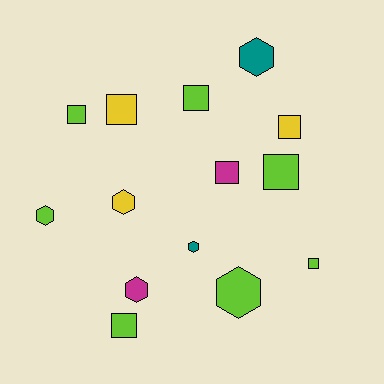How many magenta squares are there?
There is 1 magenta square.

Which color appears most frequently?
Lime, with 7 objects.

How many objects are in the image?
There are 14 objects.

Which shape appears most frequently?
Square, with 8 objects.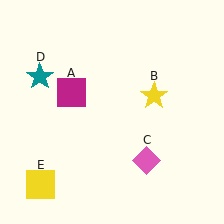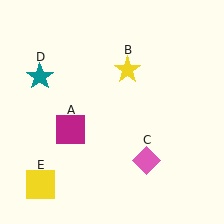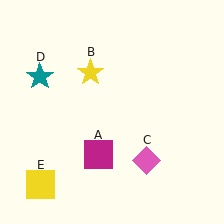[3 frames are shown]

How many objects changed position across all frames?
2 objects changed position: magenta square (object A), yellow star (object B).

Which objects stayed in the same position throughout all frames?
Pink diamond (object C) and teal star (object D) and yellow square (object E) remained stationary.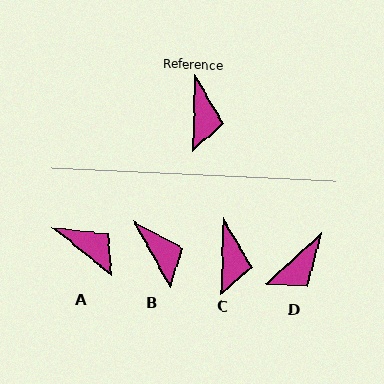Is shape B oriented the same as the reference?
No, it is off by about 30 degrees.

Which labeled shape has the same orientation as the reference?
C.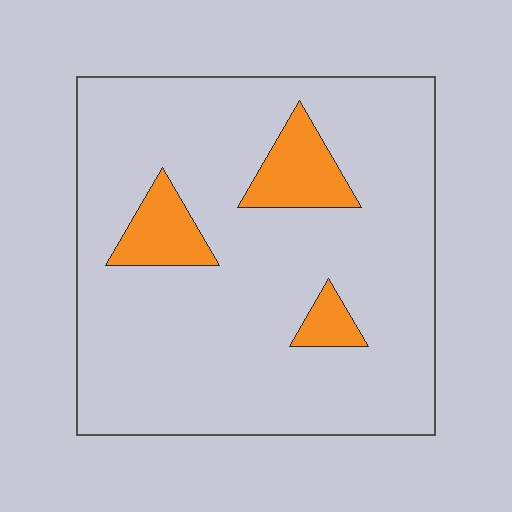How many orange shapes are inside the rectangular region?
3.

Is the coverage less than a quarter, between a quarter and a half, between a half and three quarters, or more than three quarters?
Less than a quarter.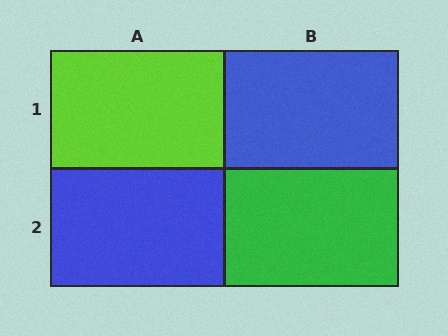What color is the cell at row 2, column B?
Green.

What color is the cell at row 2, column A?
Blue.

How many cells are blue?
2 cells are blue.